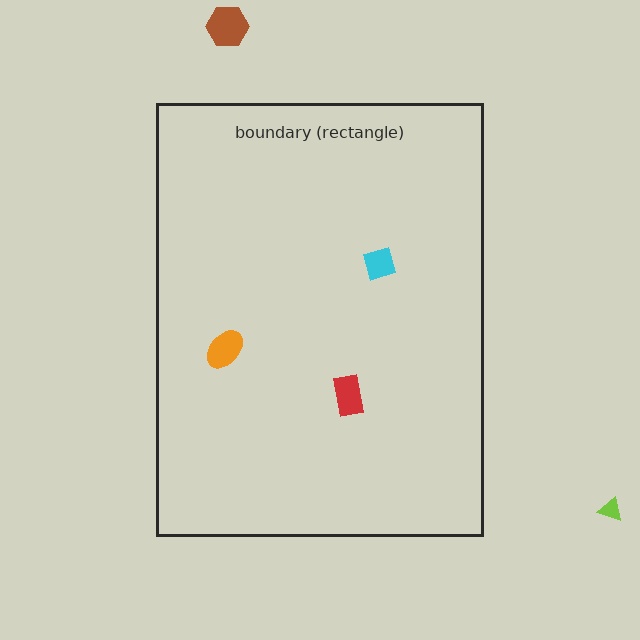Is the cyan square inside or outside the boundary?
Inside.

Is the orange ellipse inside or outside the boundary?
Inside.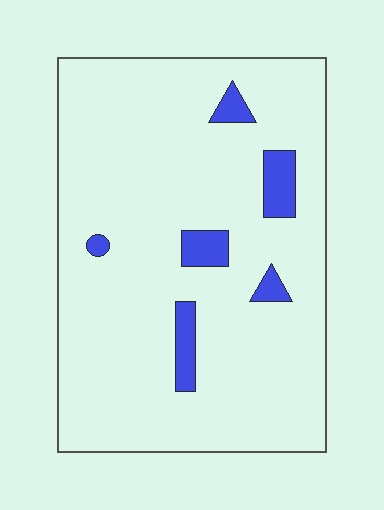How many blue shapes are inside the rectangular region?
6.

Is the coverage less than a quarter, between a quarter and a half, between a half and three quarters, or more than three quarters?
Less than a quarter.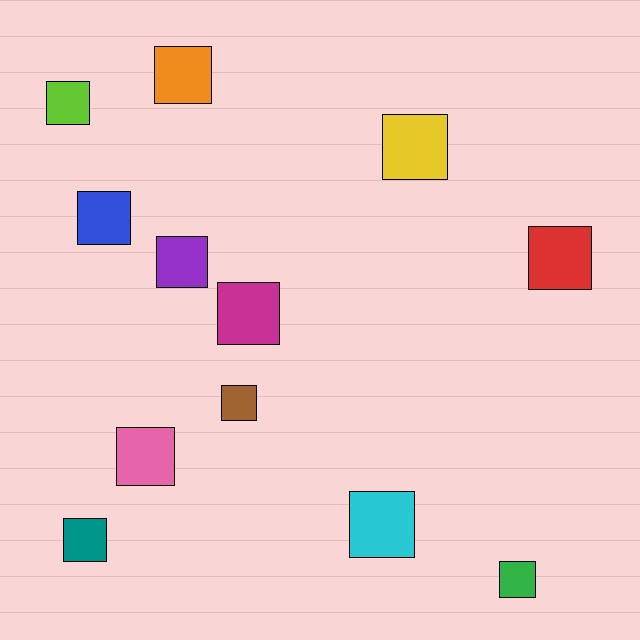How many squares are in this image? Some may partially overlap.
There are 12 squares.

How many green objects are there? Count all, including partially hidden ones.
There is 1 green object.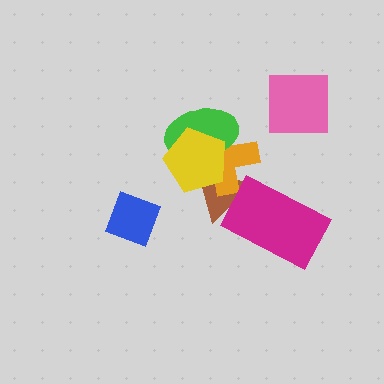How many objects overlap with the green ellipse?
3 objects overlap with the green ellipse.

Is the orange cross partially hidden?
Yes, it is partially covered by another shape.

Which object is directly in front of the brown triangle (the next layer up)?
The orange cross is directly in front of the brown triangle.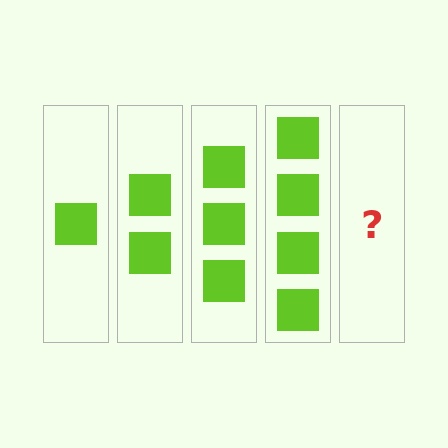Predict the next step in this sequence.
The next step is 5 squares.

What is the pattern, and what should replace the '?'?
The pattern is that each step adds one more square. The '?' should be 5 squares.